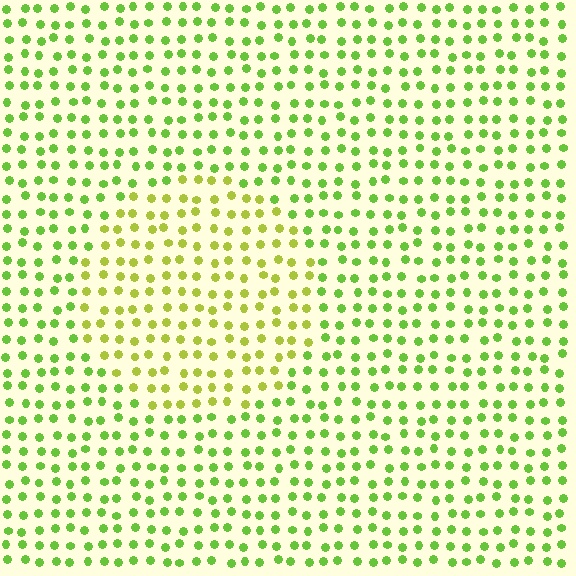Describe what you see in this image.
The image is filled with small lime elements in a uniform arrangement. A circle-shaped region is visible where the elements are tinted to a slightly different hue, forming a subtle color boundary.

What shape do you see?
I see a circle.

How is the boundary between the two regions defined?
The boundary is defined purely by a slight shift in hue (about 29 degrees). Spacing, size, and orientation are identical on both sides.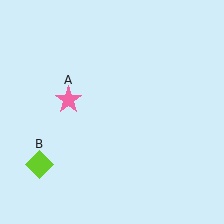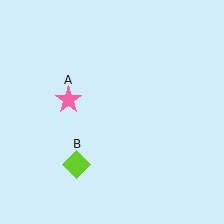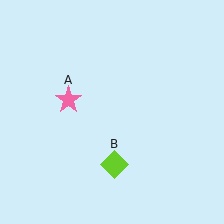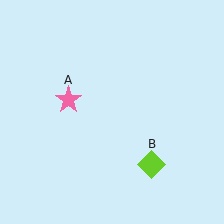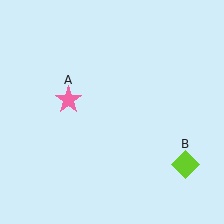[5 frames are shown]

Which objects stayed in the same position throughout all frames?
Pink star (object A) remained stationary.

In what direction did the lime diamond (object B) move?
The lime diamond (object B) moved right.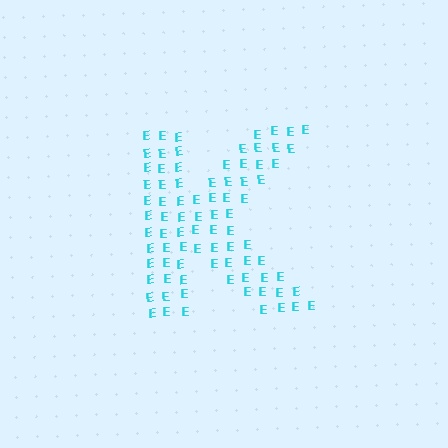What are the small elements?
The small elements are letter E's.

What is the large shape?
The large shape is the letter K.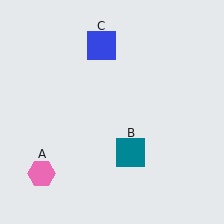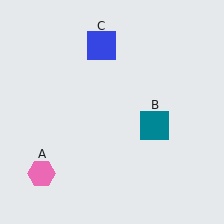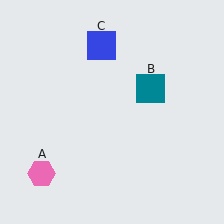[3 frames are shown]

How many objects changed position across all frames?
1 object changed position: teal square (object B).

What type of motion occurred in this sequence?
The teal square (object B) rotated counterclockwise around the center of the scene.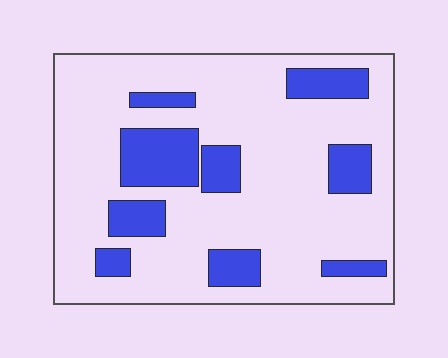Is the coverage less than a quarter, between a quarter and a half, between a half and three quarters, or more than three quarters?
Less than a quarter.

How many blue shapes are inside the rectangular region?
9.